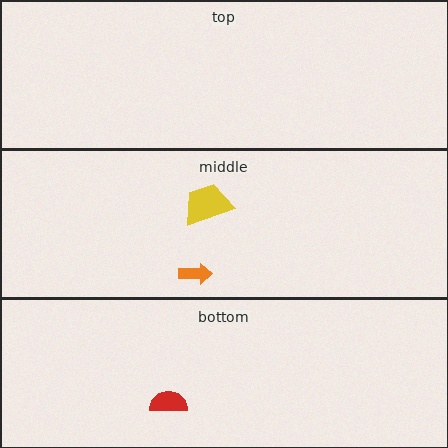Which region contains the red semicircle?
The bottom region.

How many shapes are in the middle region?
2.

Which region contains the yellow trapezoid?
The middle region.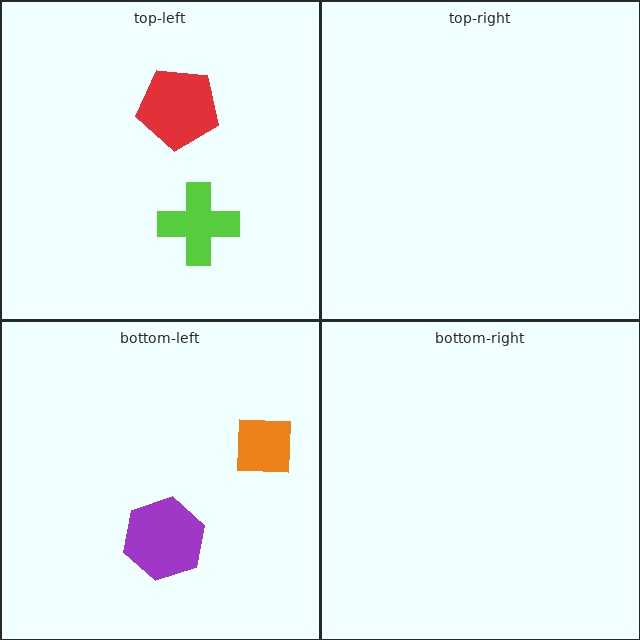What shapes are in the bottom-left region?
The orange square, the purple hexagon.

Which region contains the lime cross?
The top-left region.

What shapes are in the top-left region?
The red pentagon, the lime cross.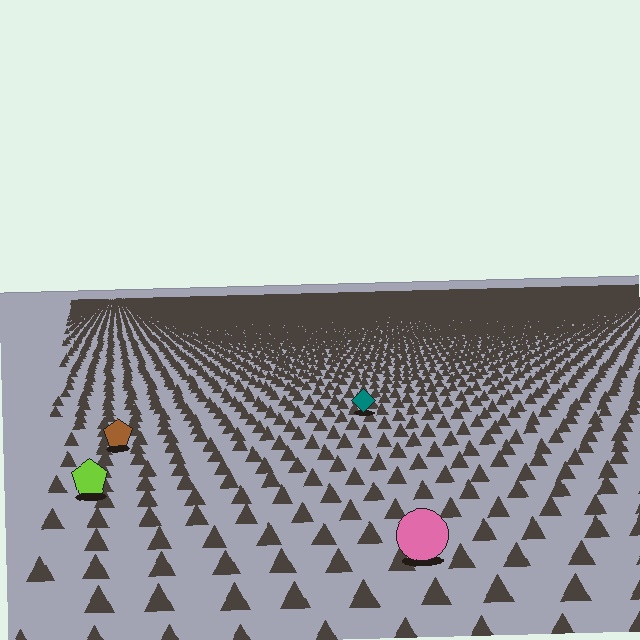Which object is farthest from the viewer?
The teal diamond is farthest from the viewer. It appears smaller and the ground texture around it is denser.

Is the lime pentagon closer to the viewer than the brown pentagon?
Yes. The lime pentagon is closer — you can tell from the texture gradient: the ground texture is coarser near it.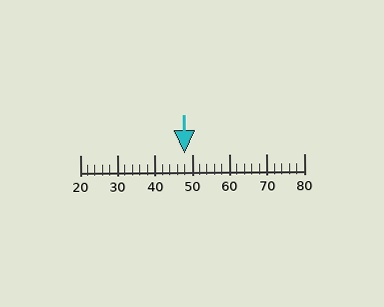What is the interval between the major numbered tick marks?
The major tick marks are spaced 10 units apart.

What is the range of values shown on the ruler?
The ruler shows values from 20 to 80.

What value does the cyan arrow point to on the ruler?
The cyan arrow points to approximately 48.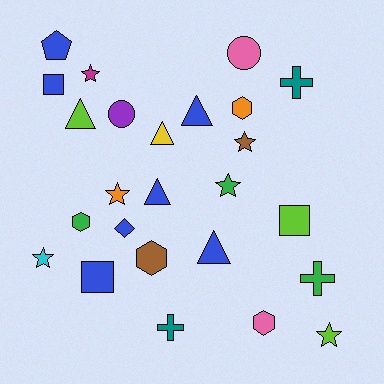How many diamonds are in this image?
There is 1 diamond.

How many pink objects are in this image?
There are 2 pink objects.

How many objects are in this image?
There are 25 objects.